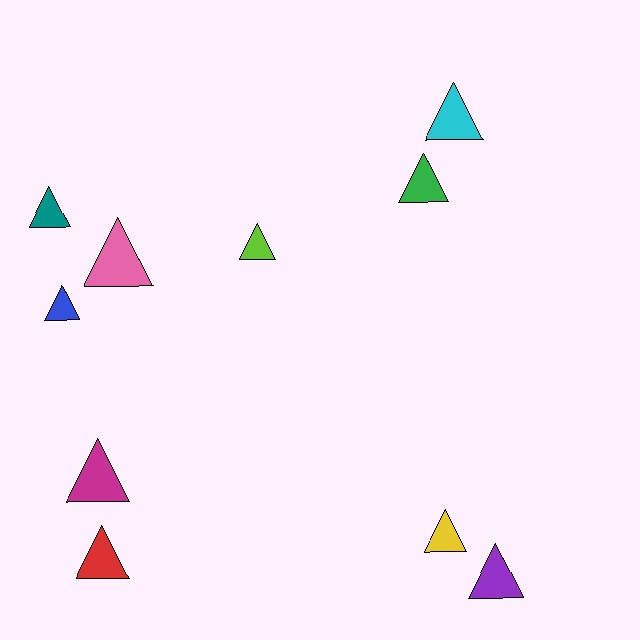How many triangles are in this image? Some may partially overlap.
There are 10 triangles.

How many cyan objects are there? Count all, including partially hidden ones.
There is 1 cyan object.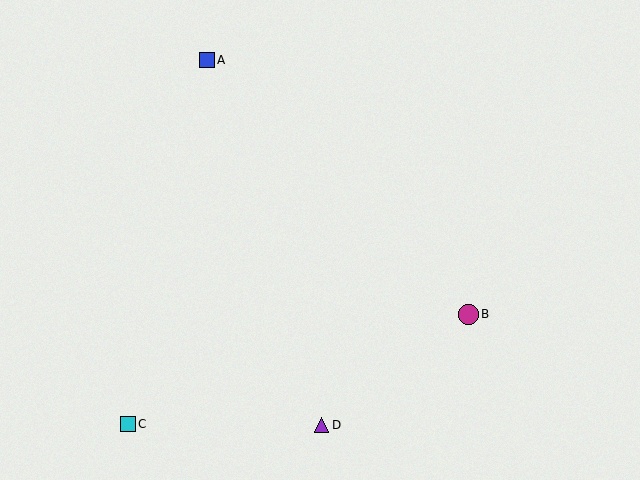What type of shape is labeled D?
Shape D is a purple triangle.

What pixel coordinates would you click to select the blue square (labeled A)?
Click at (207, 60) to select the blue square A.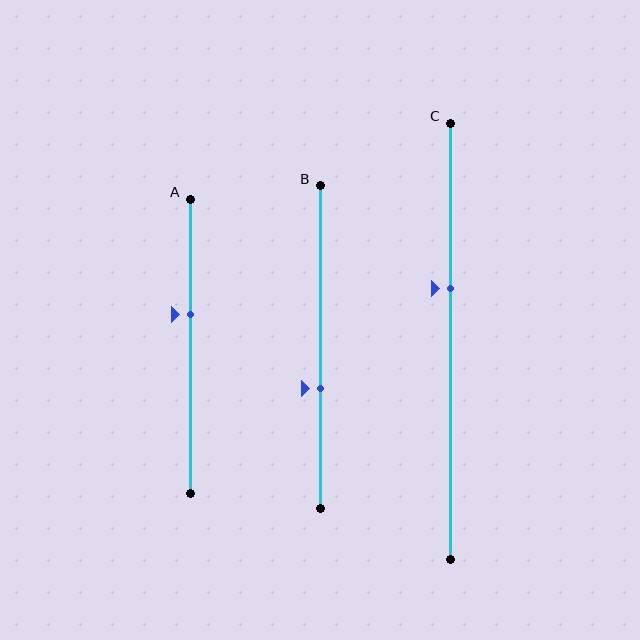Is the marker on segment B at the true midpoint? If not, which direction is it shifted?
No, the marker on segment B is shifted downward by about 13% of the segment length.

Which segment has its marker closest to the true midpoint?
Segment A has its marker closest to the true midpoint.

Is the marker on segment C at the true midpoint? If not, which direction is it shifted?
No, the marker on segment C is shifted upward by about 12% of the segment length.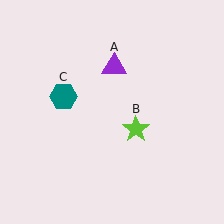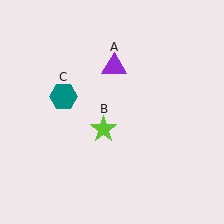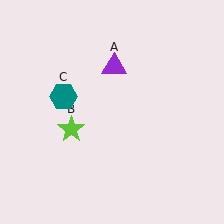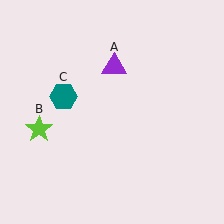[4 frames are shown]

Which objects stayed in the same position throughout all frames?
Purple triangle (object A) and teal hexagon (object C) remained stationary.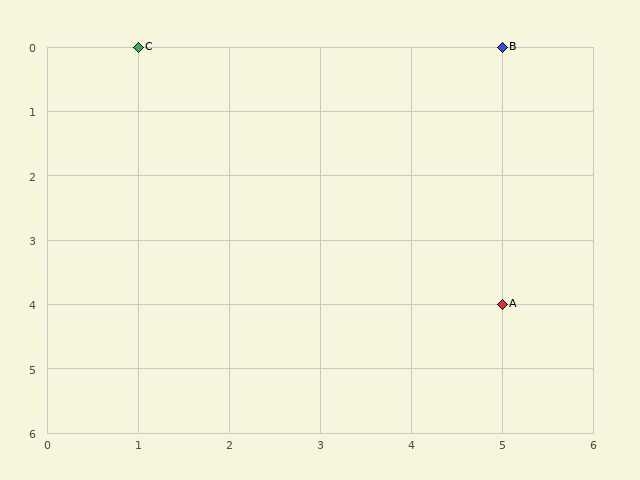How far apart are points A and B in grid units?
Points A and B are 4 rows apart.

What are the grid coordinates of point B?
Point B is at grid coordinates (5, 0).